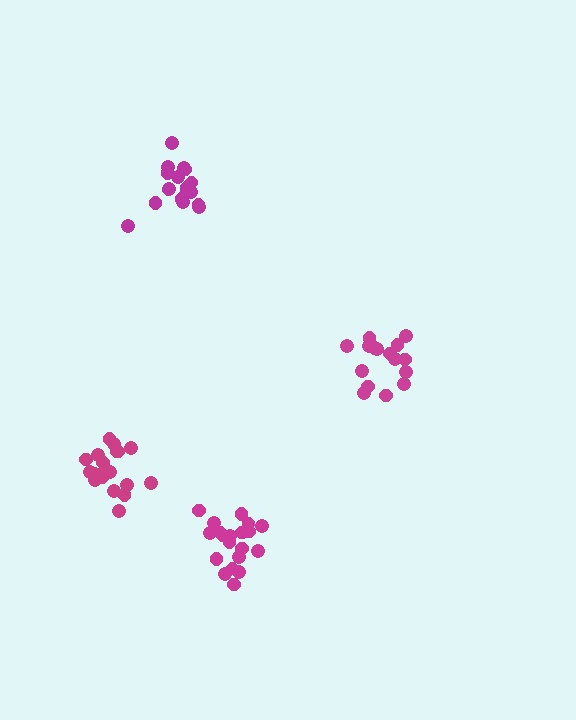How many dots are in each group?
Group 1: 16 dots, Group 2: 18 dots, Group 3: 20 dots, Group 4: 20 dots (74 total).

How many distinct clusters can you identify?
There are 4 distinct clusters.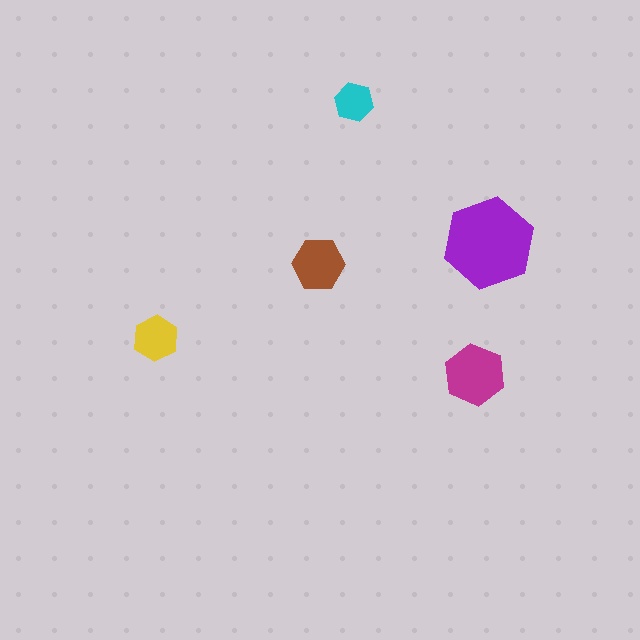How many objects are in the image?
There are 5 objects in the image.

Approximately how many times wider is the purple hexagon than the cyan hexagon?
About 2.5 times wider.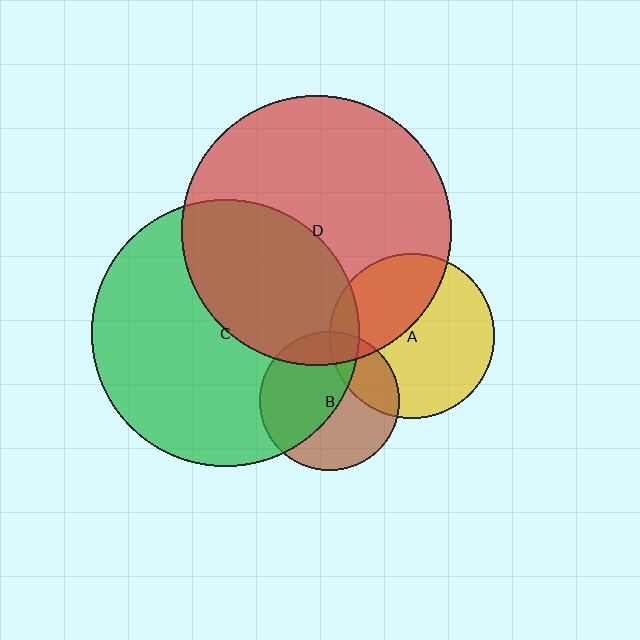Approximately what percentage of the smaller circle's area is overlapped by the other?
Approximately 25%.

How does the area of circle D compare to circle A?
Approximately 2.7 times.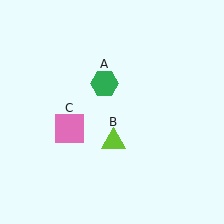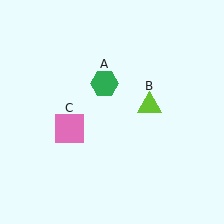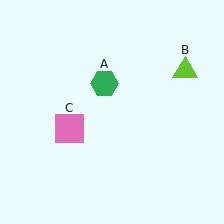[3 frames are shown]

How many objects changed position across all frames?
1 object changed position: lime triangle (object B).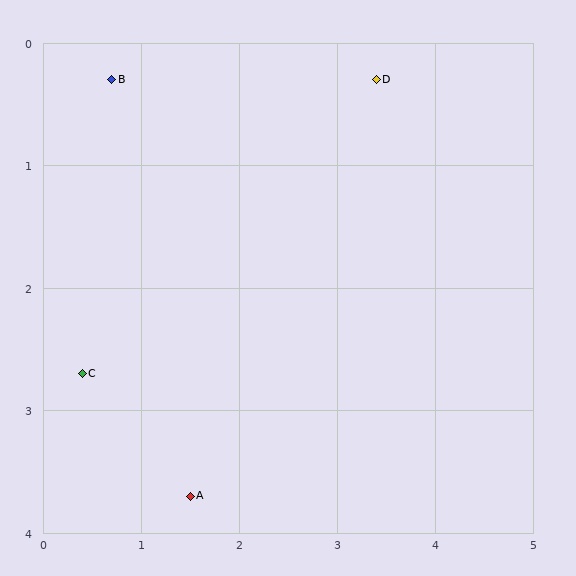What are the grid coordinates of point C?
Point C is at approximately (0.4, 2.7).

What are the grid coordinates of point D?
Point D is at approximately (3.4, 0.3).